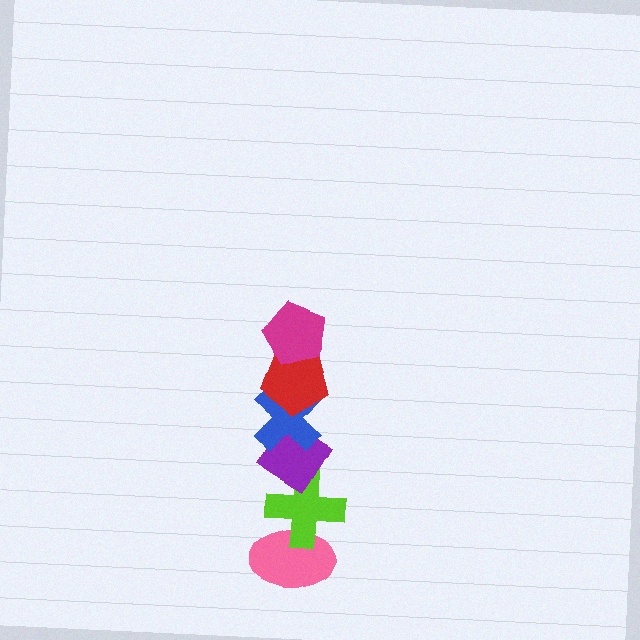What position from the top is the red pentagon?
The red pentagon is 2nd from the top.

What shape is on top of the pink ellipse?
The lime cross is on top of the pink ellipse.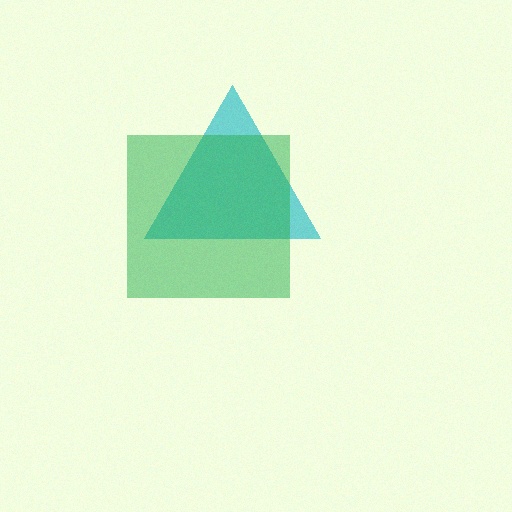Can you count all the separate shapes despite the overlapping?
Yes, there are 2 separate shapes.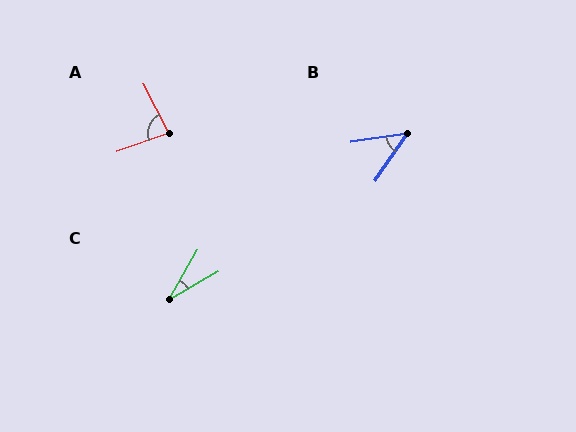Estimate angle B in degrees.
Approximately 47 degrees.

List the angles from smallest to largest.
C (30°), B (47°), A (82°).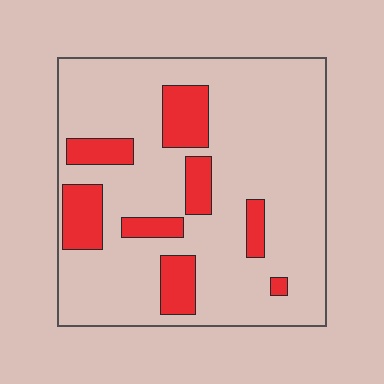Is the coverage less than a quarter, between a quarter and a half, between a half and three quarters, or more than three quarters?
Less than a quarter.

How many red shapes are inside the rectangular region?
8.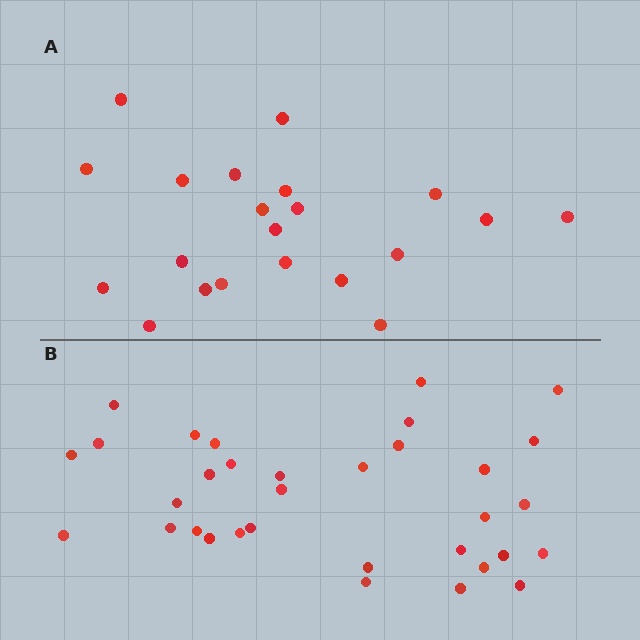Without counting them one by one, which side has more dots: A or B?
Region B (the bottom region) has more dots.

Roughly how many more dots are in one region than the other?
Region B has roughly 12 or so more dots than region A.